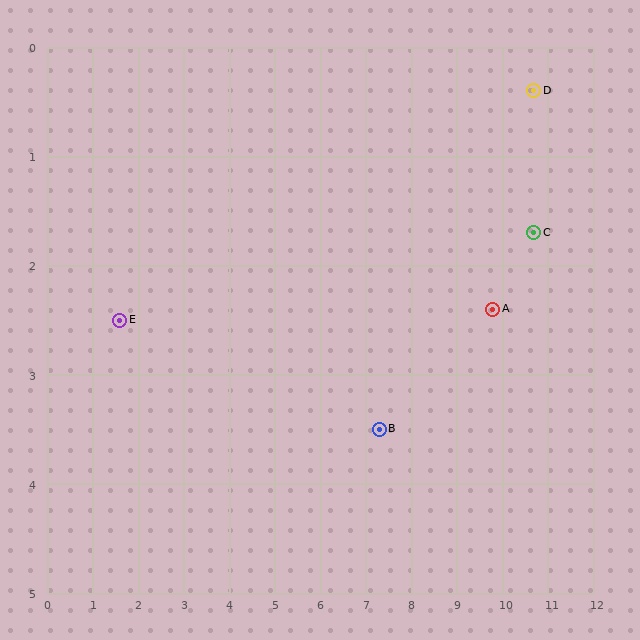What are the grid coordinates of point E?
Point E is at approximately (1.6, 2.5).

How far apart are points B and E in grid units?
Points B and E are about 5.8 grid units apart.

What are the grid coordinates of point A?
Point A is at approximately (9.8, 2.4).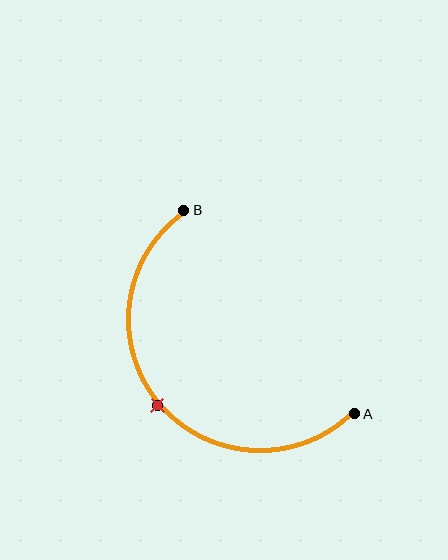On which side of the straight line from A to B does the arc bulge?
The arc bulges below and to the left of the straight line connecting A and B.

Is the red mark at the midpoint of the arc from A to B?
Yes. The red mark lies on the arc at equal arc-length from both A and B — it is the arc midpoint.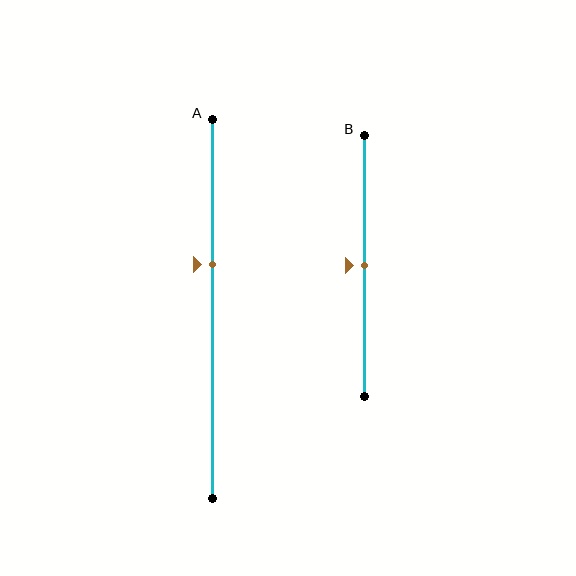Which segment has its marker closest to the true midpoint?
Segment B has its marker closest to the true midpoint.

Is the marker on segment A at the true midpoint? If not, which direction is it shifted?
No, the marker on segment A is shifted upward by about 12% of the segment length.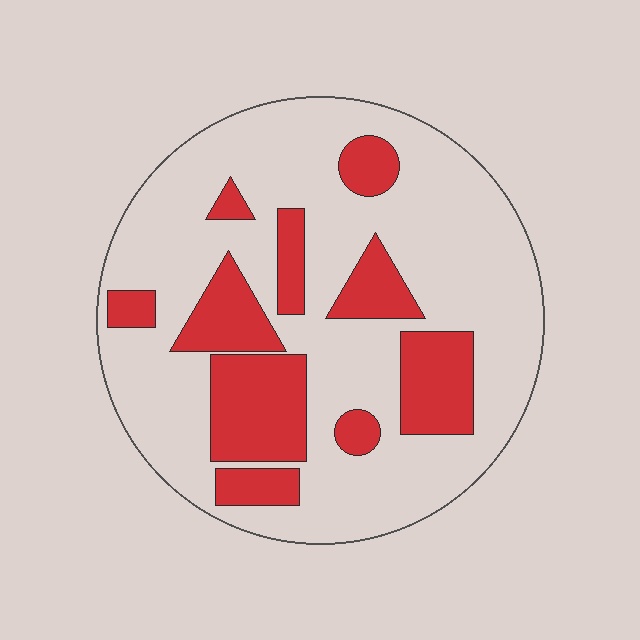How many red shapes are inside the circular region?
10.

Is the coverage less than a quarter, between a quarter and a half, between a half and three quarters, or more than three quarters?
Between a quarter and a half.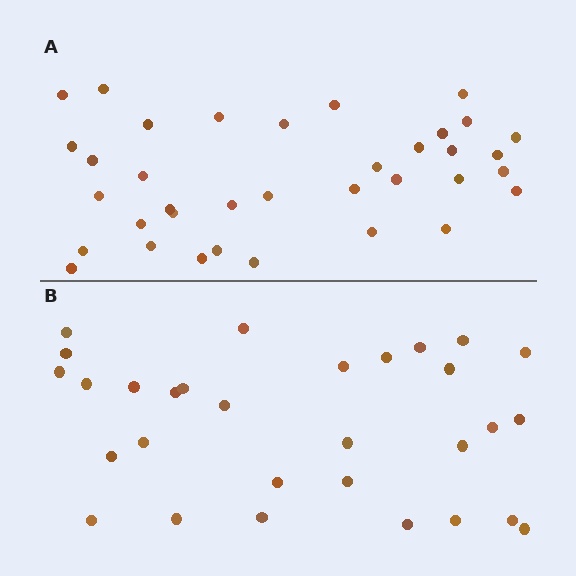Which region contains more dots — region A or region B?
Region A (the top region) has more dots.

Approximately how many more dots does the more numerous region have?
Region A has about 6 more dots than region B.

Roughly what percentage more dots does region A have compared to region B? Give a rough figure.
About 20% more.